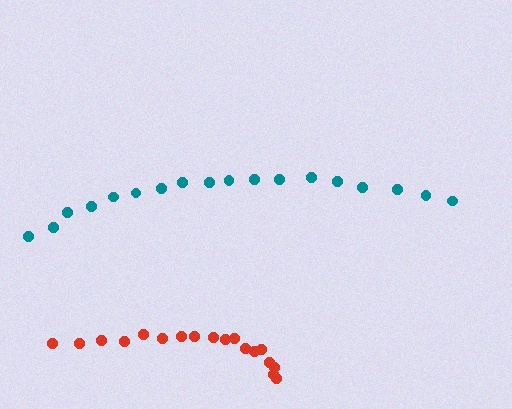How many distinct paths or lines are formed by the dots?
There are 2 distinct paths.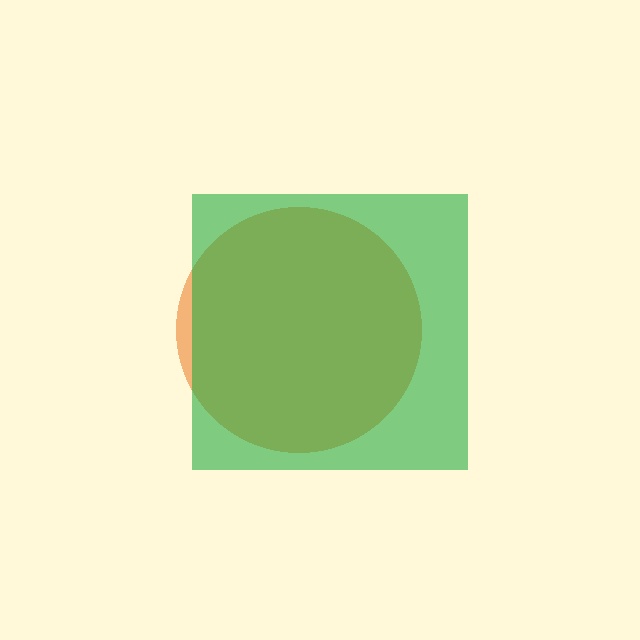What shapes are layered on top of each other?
The layered shapes are: an orange circle, a green square.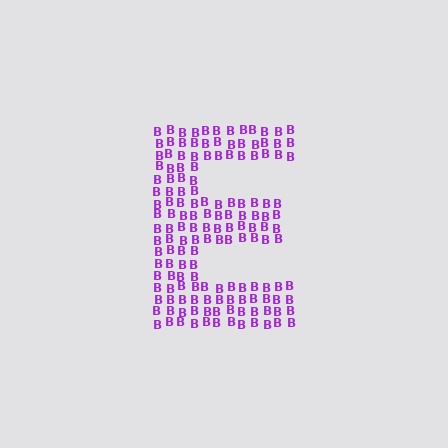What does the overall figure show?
The overall figure shows the letter E.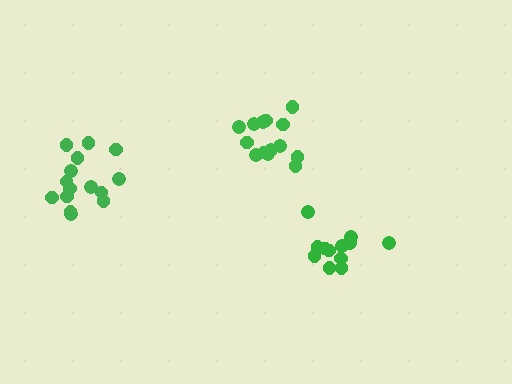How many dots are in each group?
Group 1: 15 dots, Group 2: 14 dots, Group 3: 12 dots (41 total).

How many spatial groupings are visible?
There are 3 spatial groupings.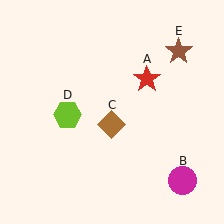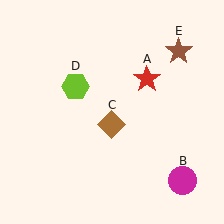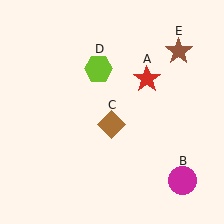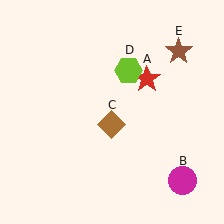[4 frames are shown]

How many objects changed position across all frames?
1 object changed position: lime hexagon (object D).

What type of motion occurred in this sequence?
The lime hexagon (object D) rotated clockwise around the center of the scene.